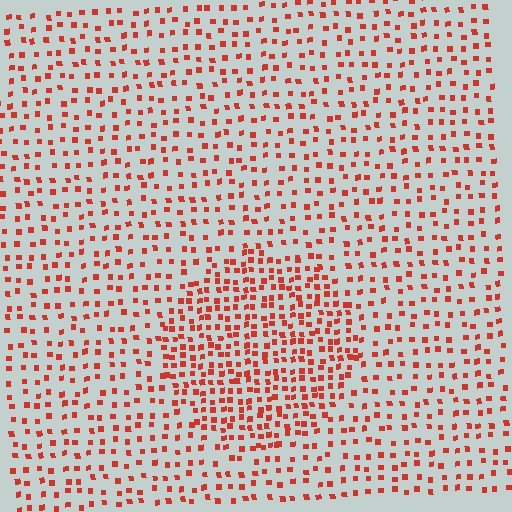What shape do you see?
I see a circle.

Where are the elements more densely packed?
The elements are more densely packed inside the circle boundary.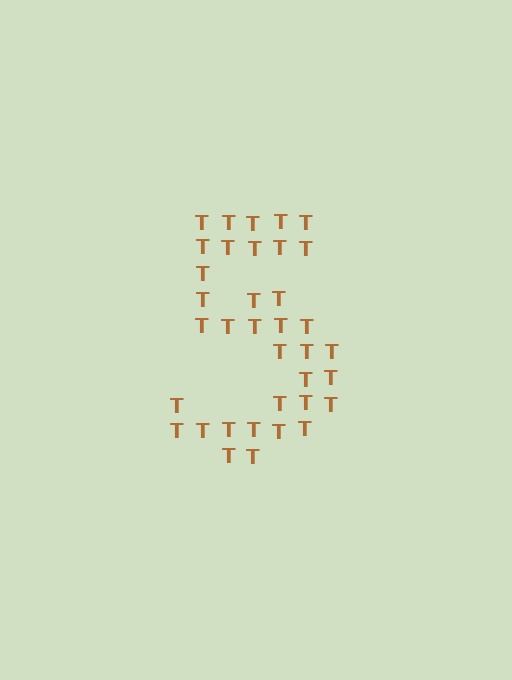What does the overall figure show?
The overall figure shows the digit 5.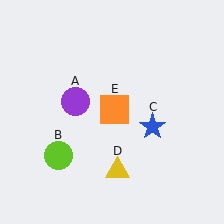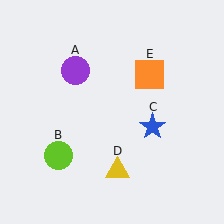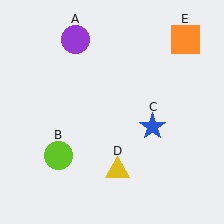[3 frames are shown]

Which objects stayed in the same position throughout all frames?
Lime circle (object B) and blue star (object C) and yellow triangle (object D) remained stationary.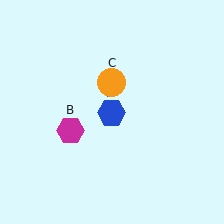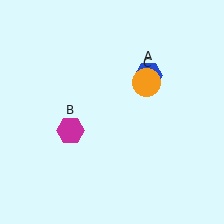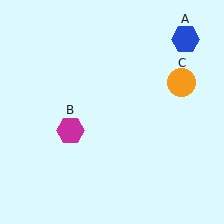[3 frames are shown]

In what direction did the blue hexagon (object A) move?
The blue hexagon (object A) moved up and to the right.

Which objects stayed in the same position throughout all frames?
Magenta hexagon (object B) remained stationary.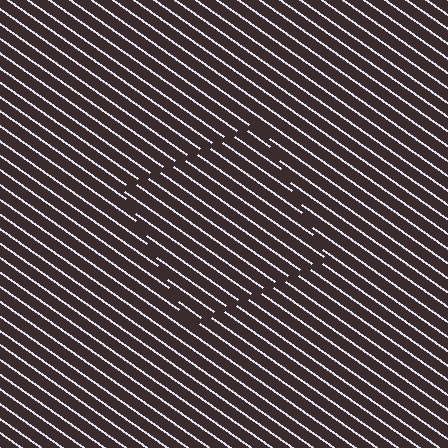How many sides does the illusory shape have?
4 sides — the line-ends trace a square.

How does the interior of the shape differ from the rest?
The interior of the shape contains the same grating, shifted by half a period — the contour is defined by the phase discontinuity where line-ends from the inner and outer gratings abut.